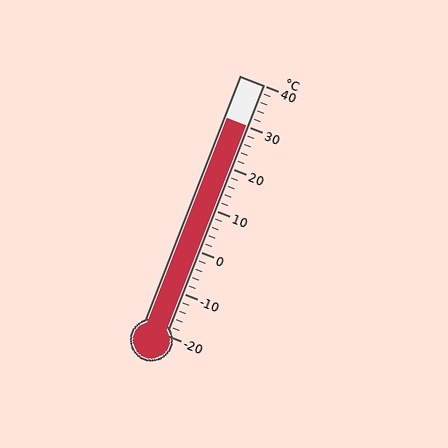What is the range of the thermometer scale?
The thermometer scale ranges from -20°C to 40°C.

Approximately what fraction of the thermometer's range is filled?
The thermometer is filled to approximately 85% of its range.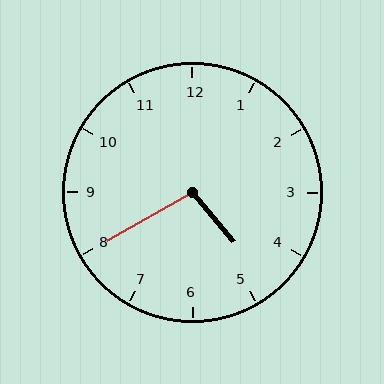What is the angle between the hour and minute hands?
Approximately 100 degrees.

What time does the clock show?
4:40.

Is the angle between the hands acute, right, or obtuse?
It is obtuse.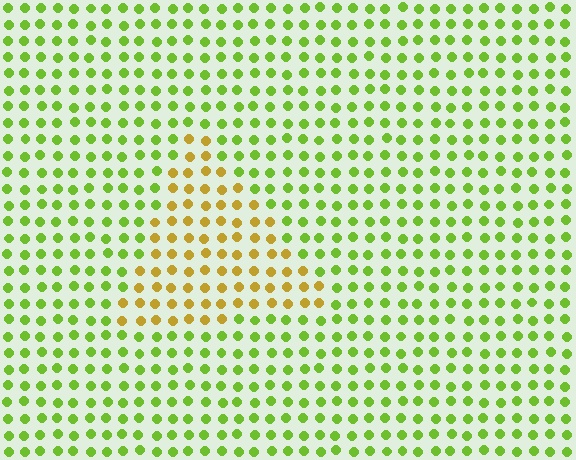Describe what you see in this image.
The image is filled with small lime elements in a uniform arrangement. A triangle-shaped region is visible where the elements are tinted to a slightly different hue, forming a subtle color boundary.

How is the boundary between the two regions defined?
The boundary is defined purely by a slight shift in hue (about 46 degrees). Spacing, size, and orientation are identical on both sides.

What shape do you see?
I see a triangle.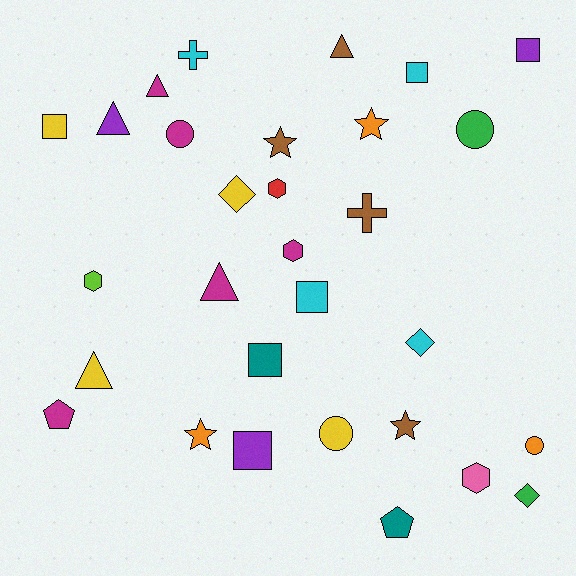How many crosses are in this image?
There are 2 crosses.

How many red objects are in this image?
There is 1 red object.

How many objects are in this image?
There are 30 objects.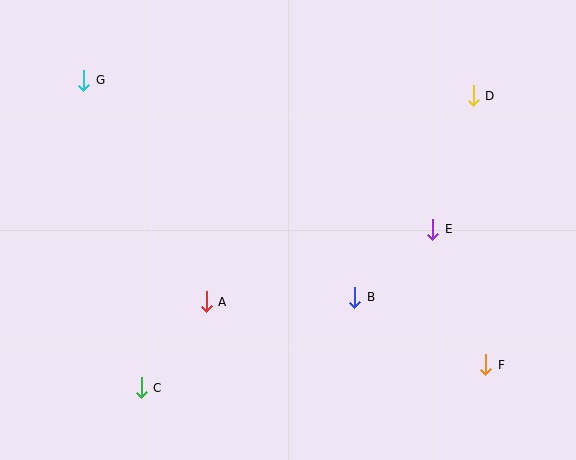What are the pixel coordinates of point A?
Point A is at (206, 302).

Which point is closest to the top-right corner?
Point D is closest to the top-right corner.